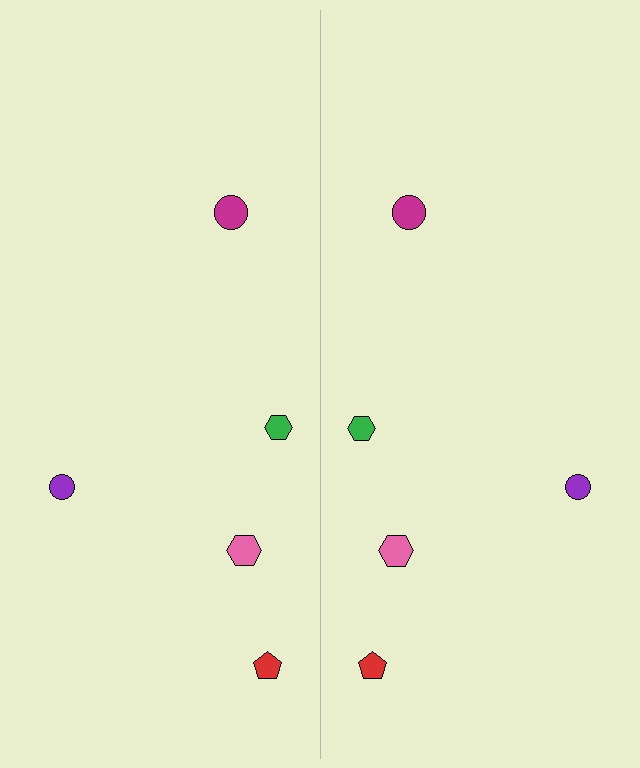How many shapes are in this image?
There are 10 shapes in this image.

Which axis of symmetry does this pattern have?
The pattern has a vertical axis of symmetry running through the center of the image.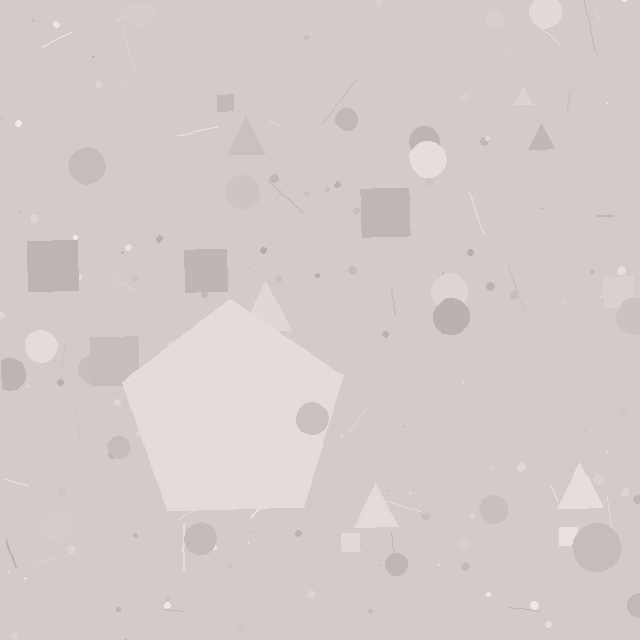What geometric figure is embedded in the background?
A pentagon is embedded in the background.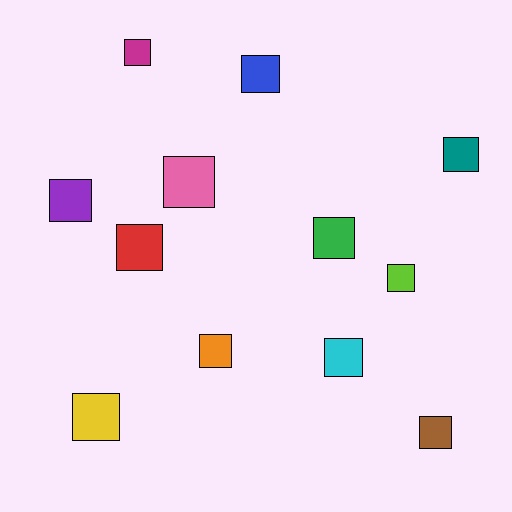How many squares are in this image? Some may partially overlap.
There are 12 squares.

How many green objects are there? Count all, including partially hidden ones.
There is 1 green object.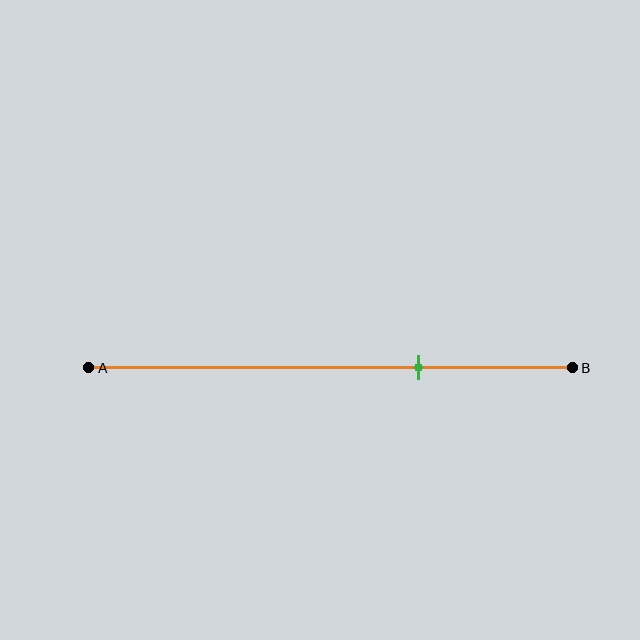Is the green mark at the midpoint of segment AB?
No, the mark is at about 70% from A, not at the 50% midpoint.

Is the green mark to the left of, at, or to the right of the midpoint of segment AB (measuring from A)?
The green mark is to the right of the midpoint of segment AB.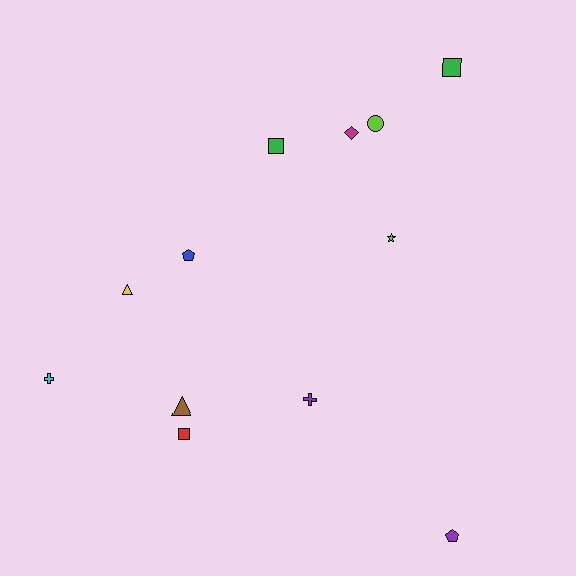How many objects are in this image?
There are 12 objects.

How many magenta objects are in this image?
There is 1 magenta object.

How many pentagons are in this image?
There are 2 pentagons.